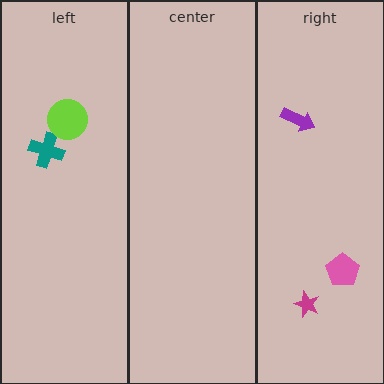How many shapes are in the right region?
3.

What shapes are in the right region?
The magenta star, the purple arrow, the pink pentagon.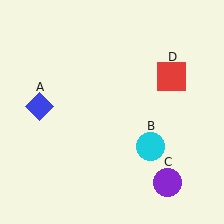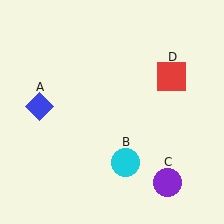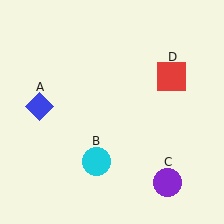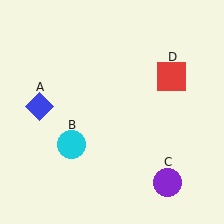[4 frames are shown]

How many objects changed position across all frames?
1 object changed position: cyan circle (object B).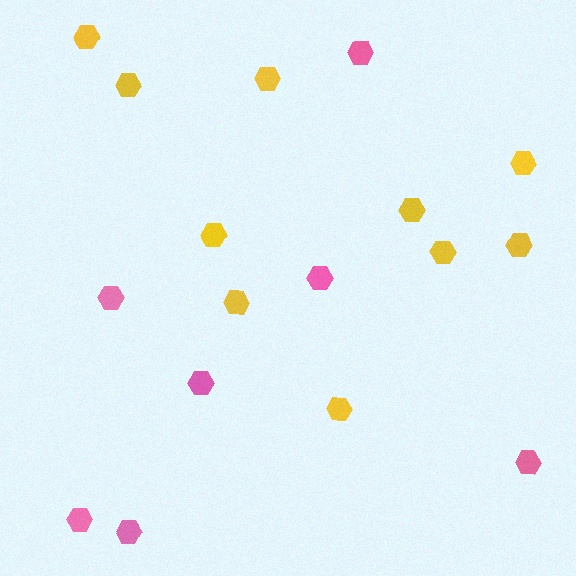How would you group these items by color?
There are 2 groups: one group of yellow hexagons (10) and one group of pink hexagons (7).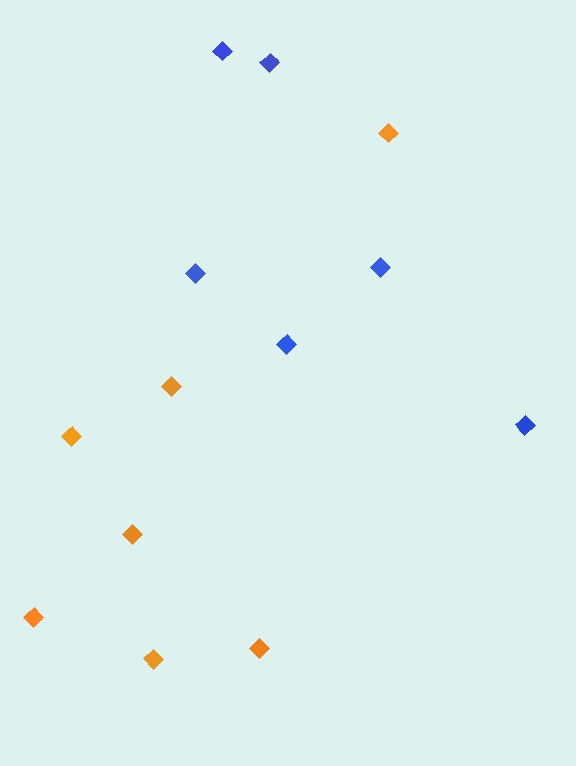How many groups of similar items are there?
There are 2 groups: one group of blue diamonds (6) and one group of orange diamonds (7).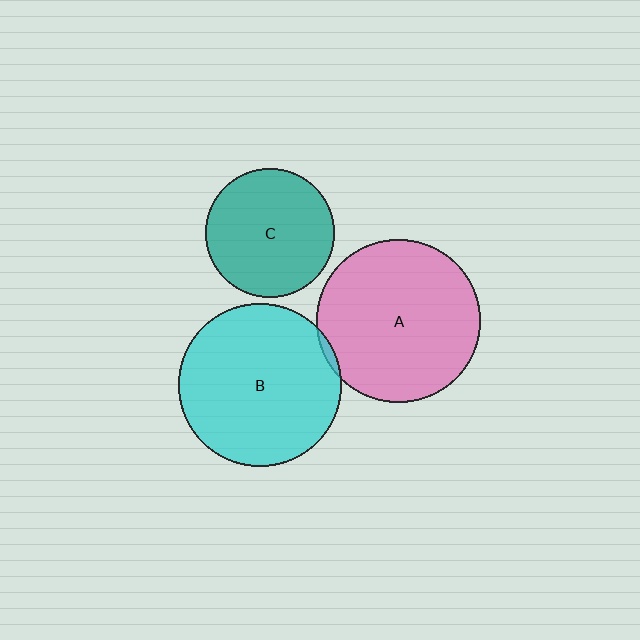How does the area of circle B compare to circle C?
Approximately 1.6 times.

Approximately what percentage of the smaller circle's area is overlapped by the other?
Approximately 5%.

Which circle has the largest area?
Circle A (pink).